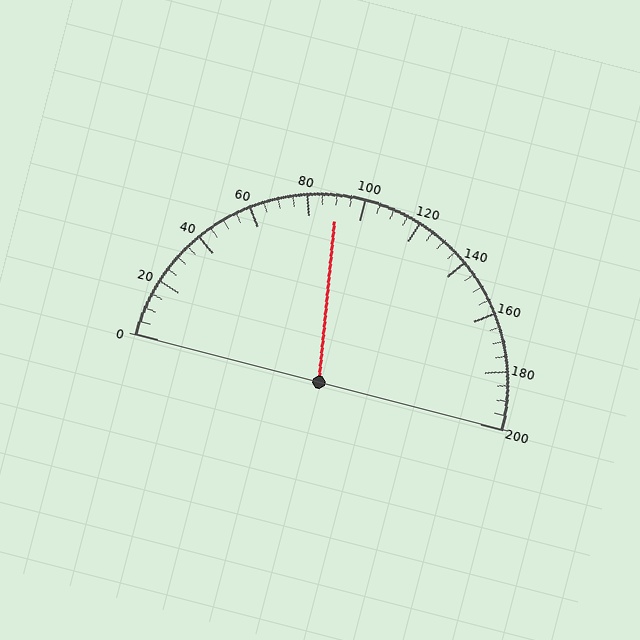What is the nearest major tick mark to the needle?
The nearest major tick mark is 80.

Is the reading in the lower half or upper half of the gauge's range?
The reading is in the lower half of the range (0 to 200).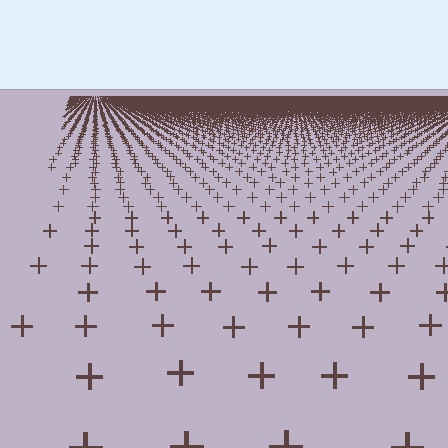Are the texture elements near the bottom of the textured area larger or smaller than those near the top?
Larger. Near the bottom, elements are closer to the viewer and appear at a bigger on-screen size.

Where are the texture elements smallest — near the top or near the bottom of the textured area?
Near the top.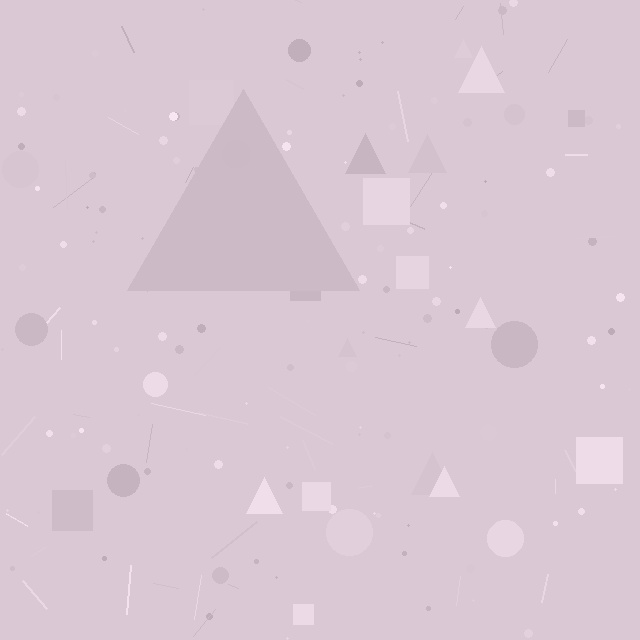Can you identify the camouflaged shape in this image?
The camouflaged shape is a triangle.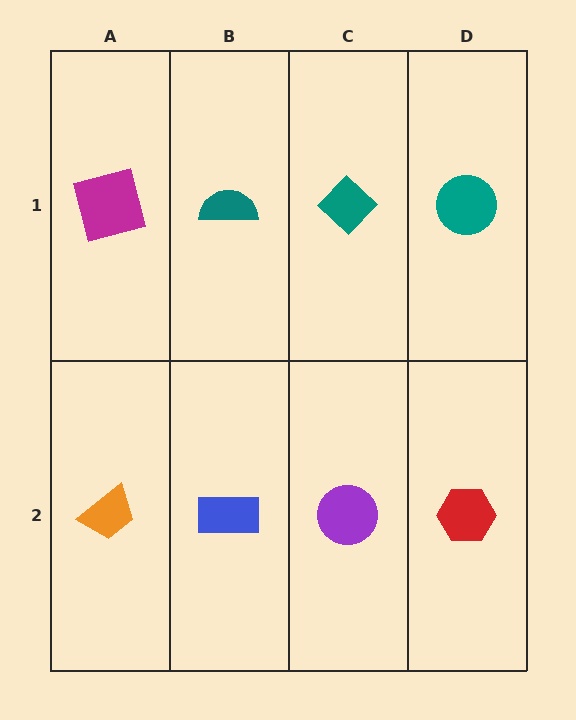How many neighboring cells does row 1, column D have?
2.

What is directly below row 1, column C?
A purple circle.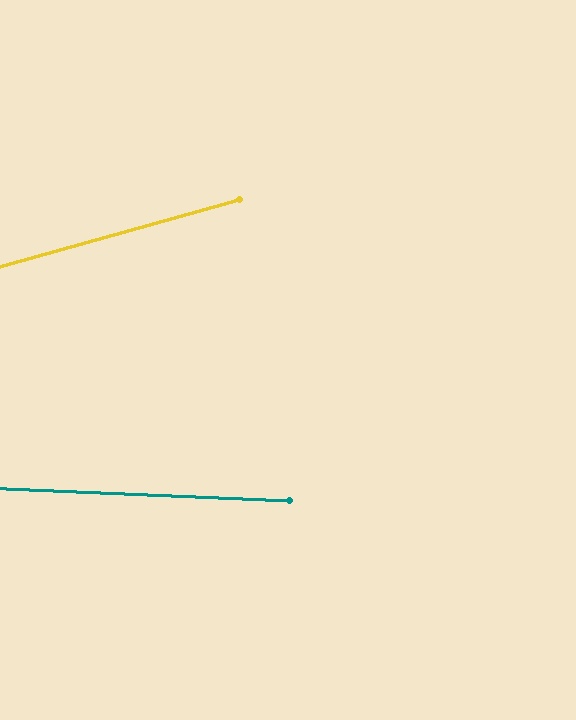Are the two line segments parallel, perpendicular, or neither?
Neither parallel nor perpendicular — they differ by about 18°.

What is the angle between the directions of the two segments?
Approximately 18 degrees.